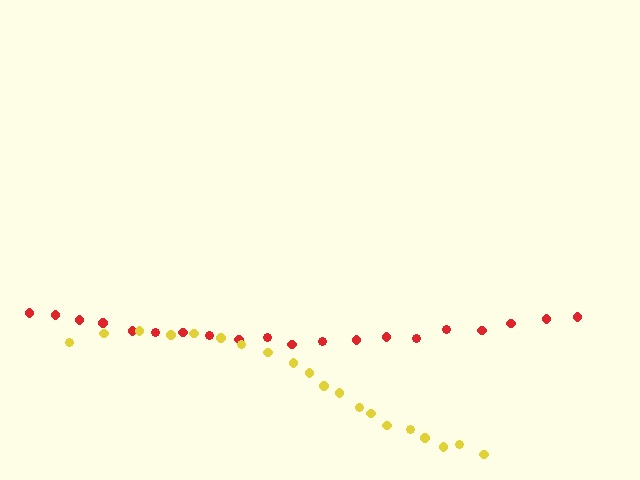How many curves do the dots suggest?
There are 2 distinct paths.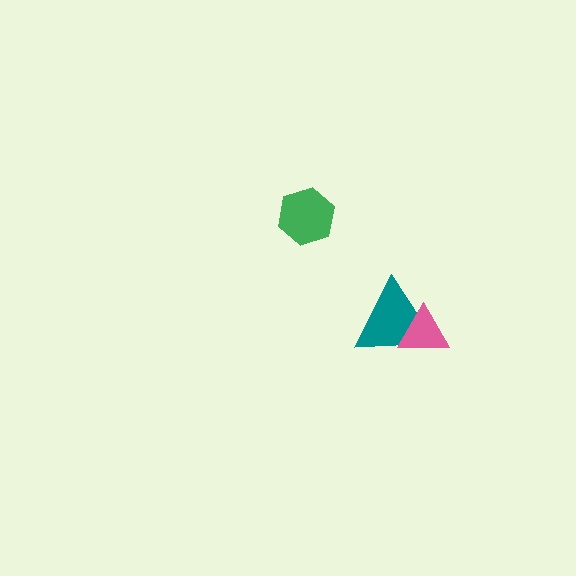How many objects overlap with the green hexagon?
0 objects overlap with the green hexagon.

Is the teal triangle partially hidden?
Yes, it is partially covered by another shape.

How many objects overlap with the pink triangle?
1 object overlaps with the pink triangle.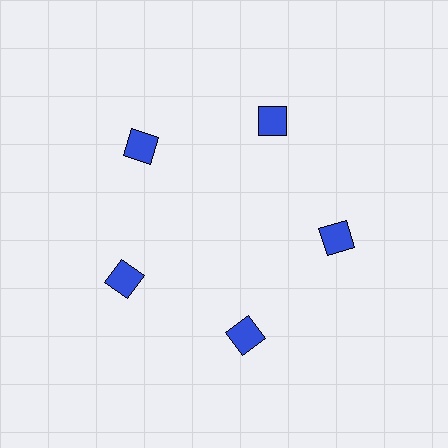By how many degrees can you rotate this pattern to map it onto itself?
The pattern maps onto itself every 72 degrees of rotation.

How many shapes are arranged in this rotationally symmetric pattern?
There are 5 shapes, arranged in 5 groups of 1.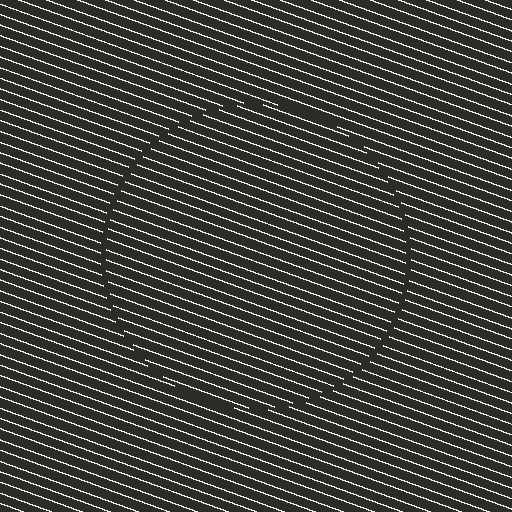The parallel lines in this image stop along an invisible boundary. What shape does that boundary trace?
An illusory circle. The interior of the shape contains the same grating, shifted by half a period — the contour is defined by the phase discontinuity where line-ends from the inner and outer gratings abut.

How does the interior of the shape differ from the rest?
The interior of the shape contains the same grating, shifted by half a period — the contour is defined by the phase discontinuity where line-ends from the inner and outer gratings abut.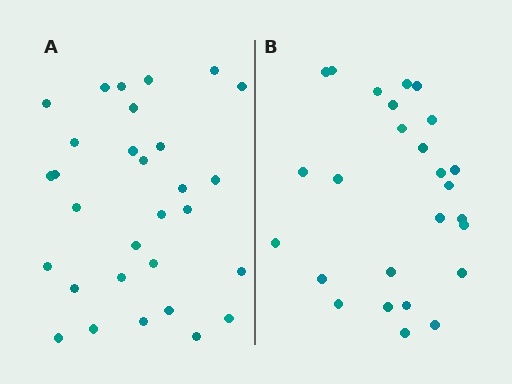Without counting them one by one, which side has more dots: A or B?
Region A (the left region) has more dots.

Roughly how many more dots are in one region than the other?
Region A has about 4 more dots than region B.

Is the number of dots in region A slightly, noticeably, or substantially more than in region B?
Region A has only slightly more — the two regions are fairly close. The ratio is roughly 1.2 to 1.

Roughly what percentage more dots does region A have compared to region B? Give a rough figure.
About 15% more.